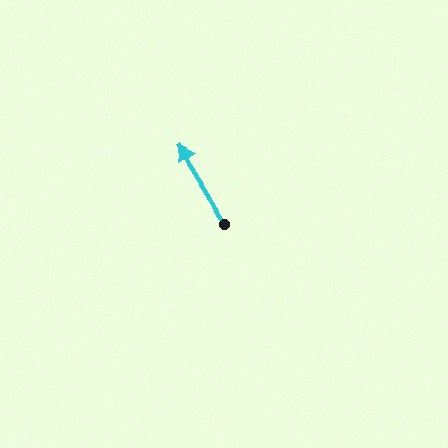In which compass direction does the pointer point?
Northwest.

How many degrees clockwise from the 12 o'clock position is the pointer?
Approximately 329 degrees.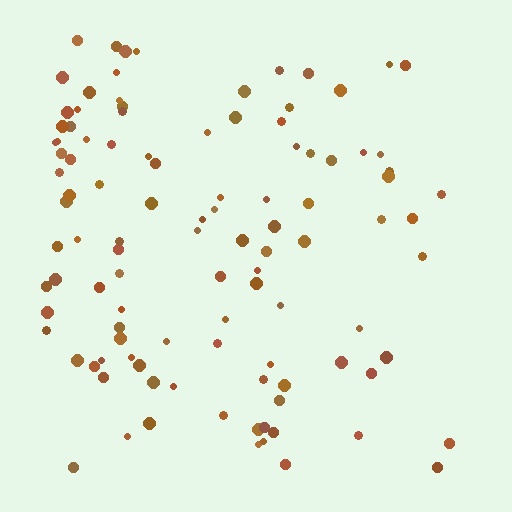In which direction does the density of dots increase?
From right to left, with the left side densest.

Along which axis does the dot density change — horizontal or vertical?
Horizontal.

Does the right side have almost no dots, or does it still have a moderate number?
Still a moderate number, just noticeably fewer than the left.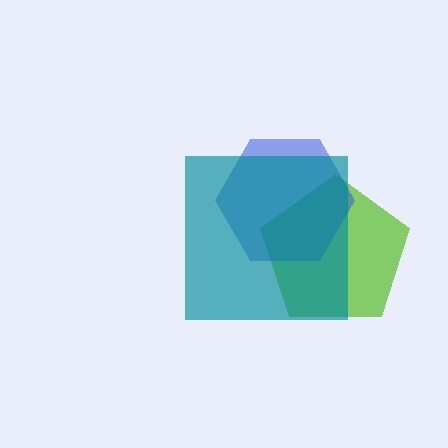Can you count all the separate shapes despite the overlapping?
Yes, there are 3 separate shapes.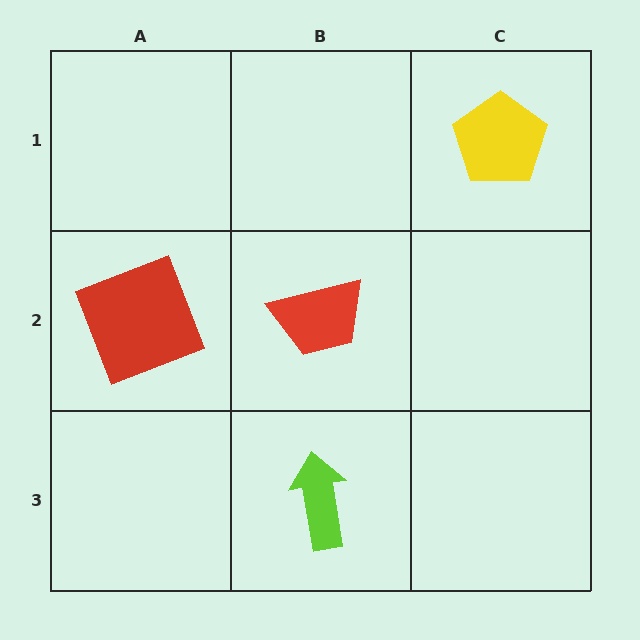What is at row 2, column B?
A red trapezoid.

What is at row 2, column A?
A red square.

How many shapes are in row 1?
1 shape.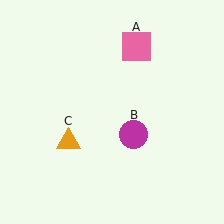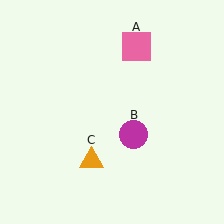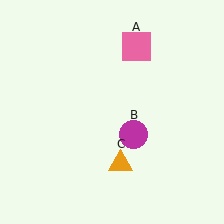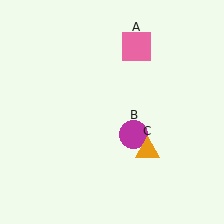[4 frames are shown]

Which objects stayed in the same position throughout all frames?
Pink square (object A) and magenta circle (object B) remained stationary.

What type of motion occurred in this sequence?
The orange triangle (object C) rotated counterclockwise around the center of the scene.